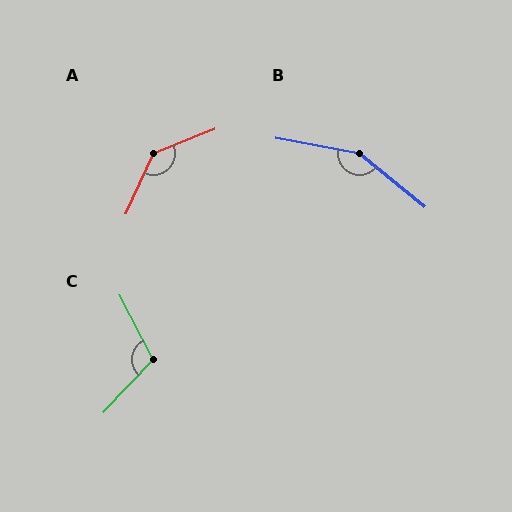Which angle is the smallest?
C, at approximately 109 degrees.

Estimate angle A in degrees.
Approximately 136 degrees.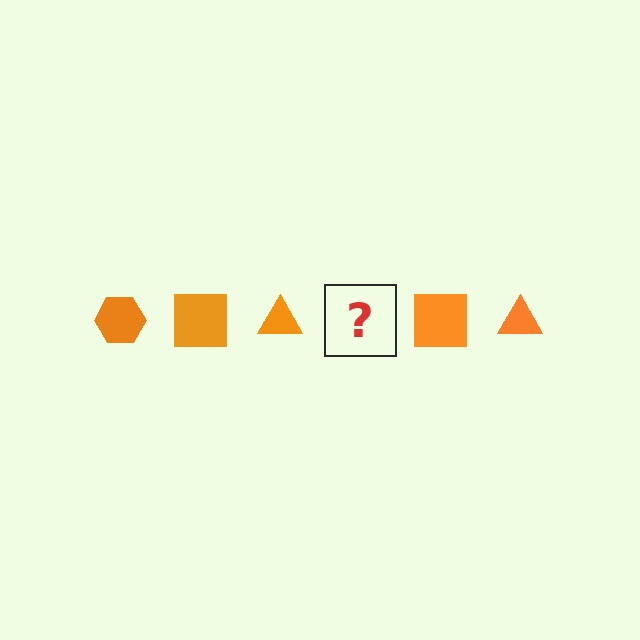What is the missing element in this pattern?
The missing element is an orange hexagon.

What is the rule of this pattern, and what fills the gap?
The rule is that the pattern cycles through hexagon, square, triangle shapes in orange. The gap should be filled with an orange hexagon.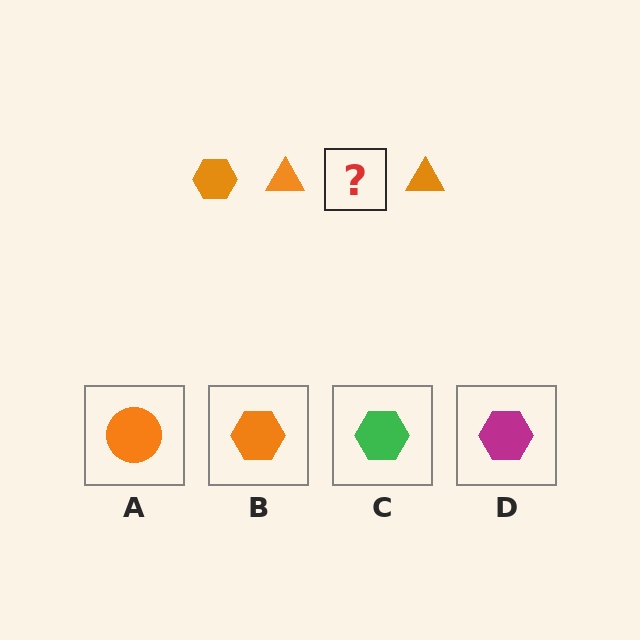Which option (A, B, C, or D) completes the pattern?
B.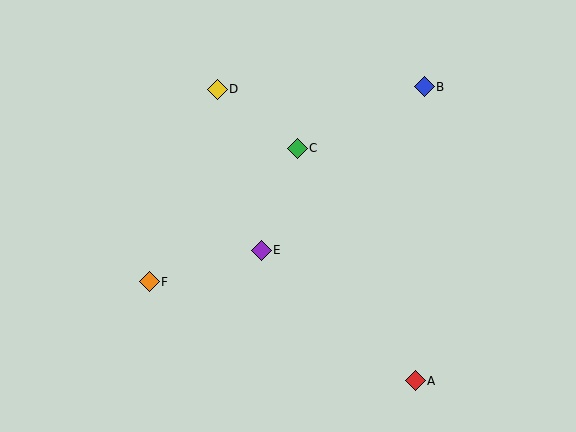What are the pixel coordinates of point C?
Point C is at (297, 148).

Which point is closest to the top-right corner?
Point B is closest to the top-right corner.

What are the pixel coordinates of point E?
Point E is at (261, 250).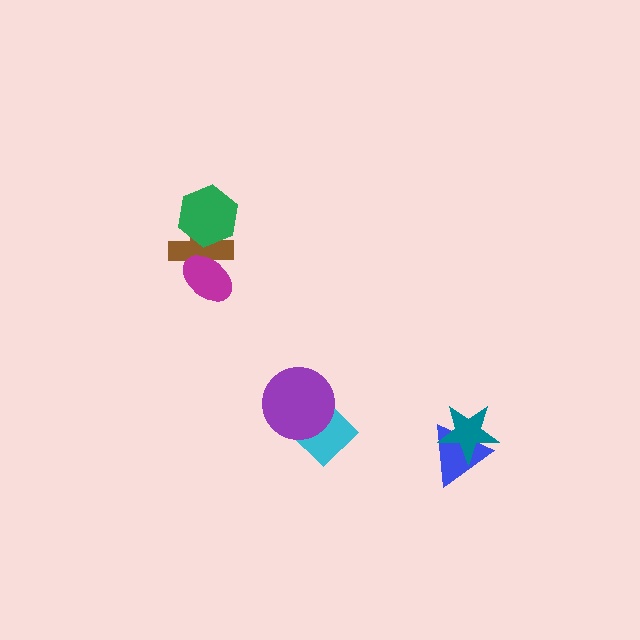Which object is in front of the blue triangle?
The teal star is in front of the blue triangle.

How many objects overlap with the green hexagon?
1 object overlaps with the green hexagon.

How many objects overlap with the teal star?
1 object overlaps with the teal star.